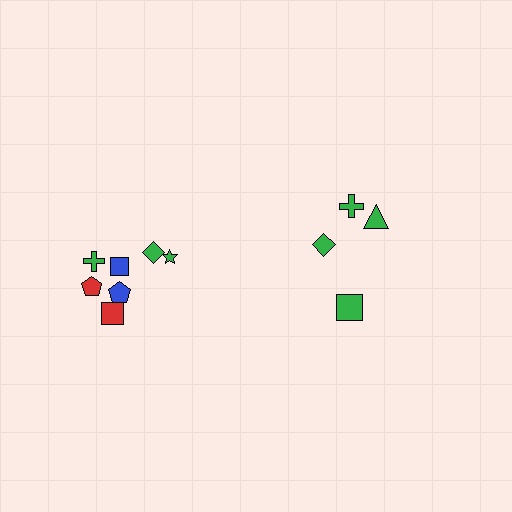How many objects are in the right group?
There are 4 objects.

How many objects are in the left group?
There are 7 objects.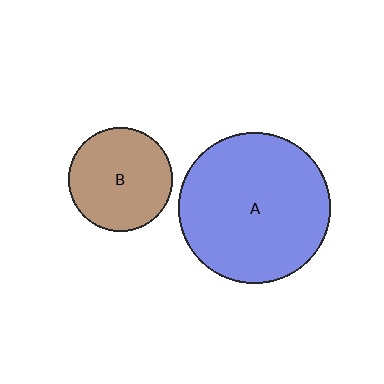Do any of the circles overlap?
No, none of the circles overlap.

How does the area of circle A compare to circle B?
Approximately 2.1 times.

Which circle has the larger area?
Circle A (blue).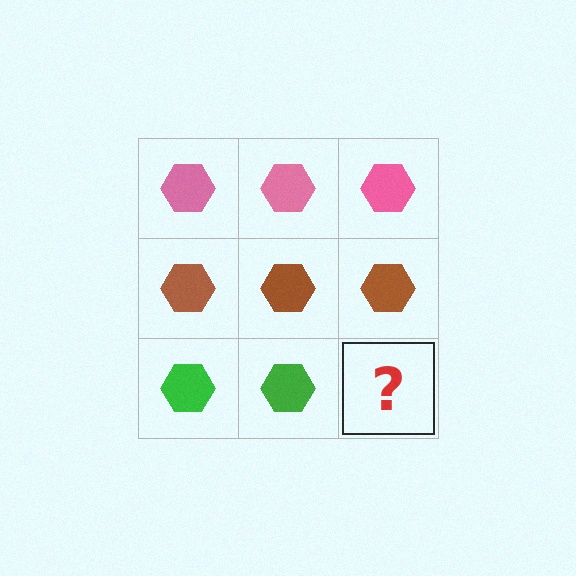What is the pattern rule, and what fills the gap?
The rule is that each row has a consistent color. The gap should be filled with a green hexagon.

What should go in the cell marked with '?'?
The missing cell should contain a green hexagon.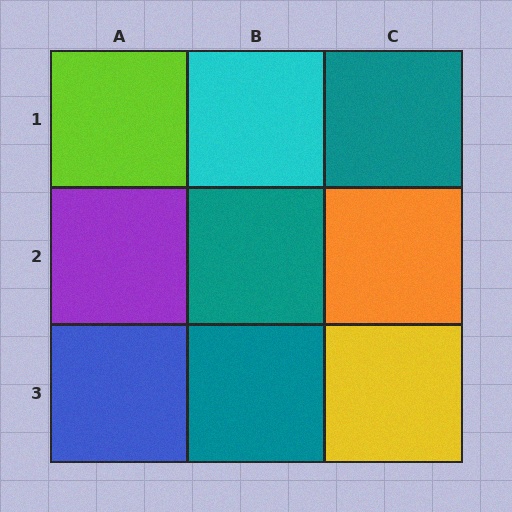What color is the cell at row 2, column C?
Orange.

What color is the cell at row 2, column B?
Teal.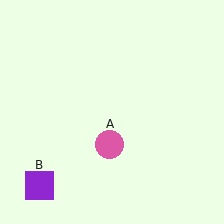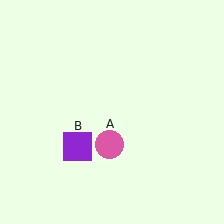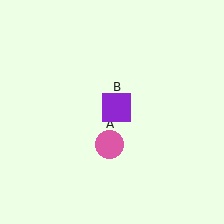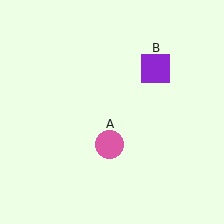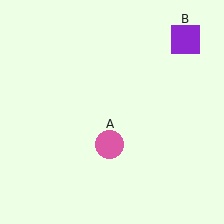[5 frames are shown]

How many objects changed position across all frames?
1 object changed position: purple square (object B).